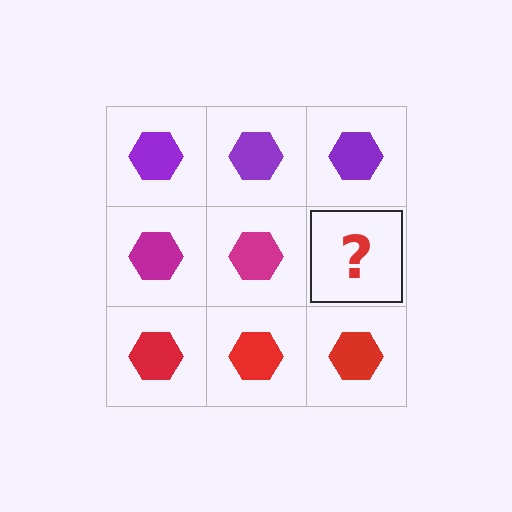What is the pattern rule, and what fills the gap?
The rule is that each row has a consistent color. The gap should be filled with a magenta hexagon.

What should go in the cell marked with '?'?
The missing cell should contain a magenta hexagon.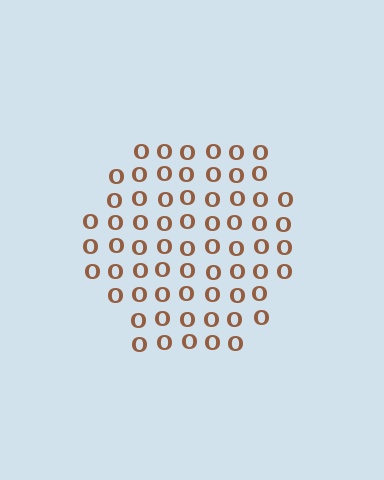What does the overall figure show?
The overall figure shows a hexagon.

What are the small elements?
The small elements are letter O's.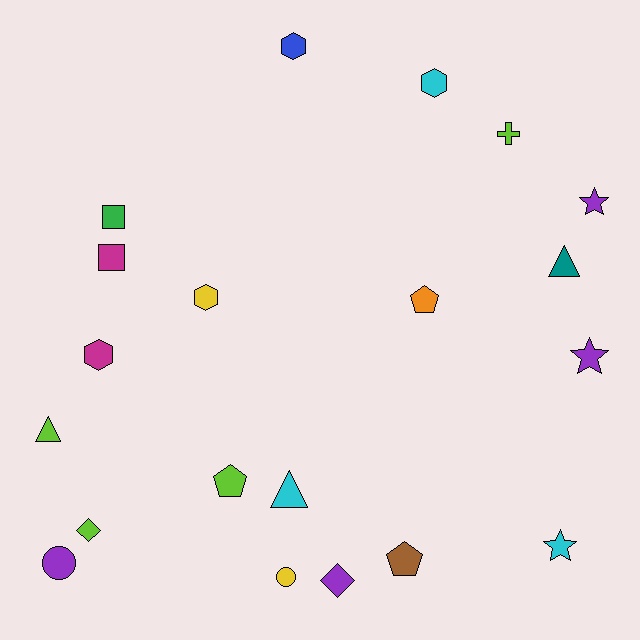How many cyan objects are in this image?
There are 3 cyan objects.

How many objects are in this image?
There are 20 objects.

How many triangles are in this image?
There are 3 triangles.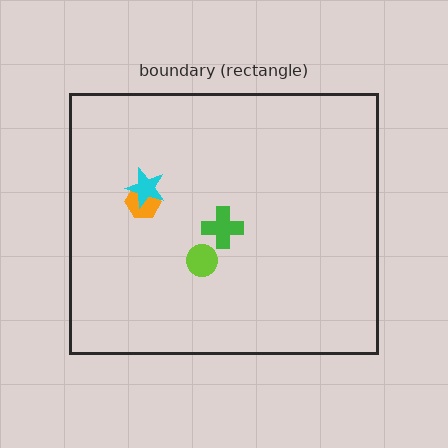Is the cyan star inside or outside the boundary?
Inside.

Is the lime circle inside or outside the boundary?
Inside.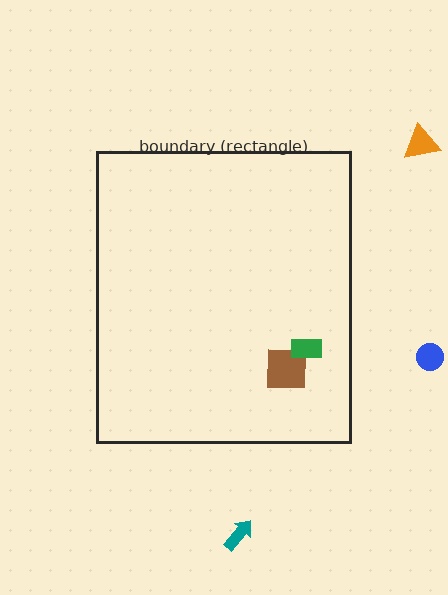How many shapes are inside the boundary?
2 inside, 3 outside.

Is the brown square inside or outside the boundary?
Inside.